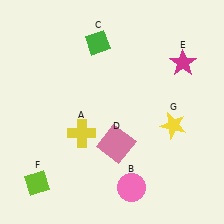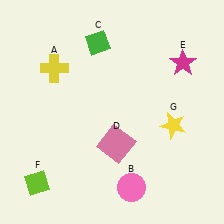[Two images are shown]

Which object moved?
The yellow cross (A) moved up.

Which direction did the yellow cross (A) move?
The yellow cross (A) moved up.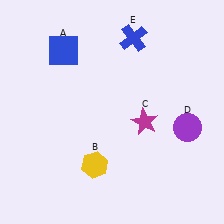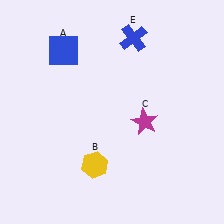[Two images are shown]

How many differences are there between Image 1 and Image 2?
There is 1 difference between the two images.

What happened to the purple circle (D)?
The purple circle (D) was removed in Image 2. It was in the bottom-right area of Image 1.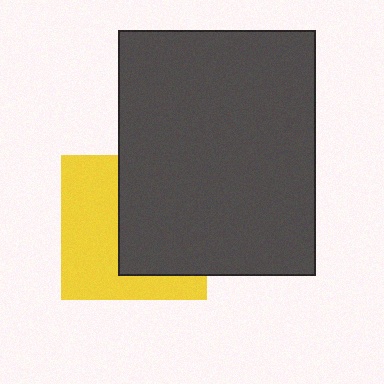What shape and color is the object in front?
The object in front is a dark gray rectangle.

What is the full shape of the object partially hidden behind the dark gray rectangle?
The partially hidden object is a yellow square.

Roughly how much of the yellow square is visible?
About half of it is visible (roughly 49%).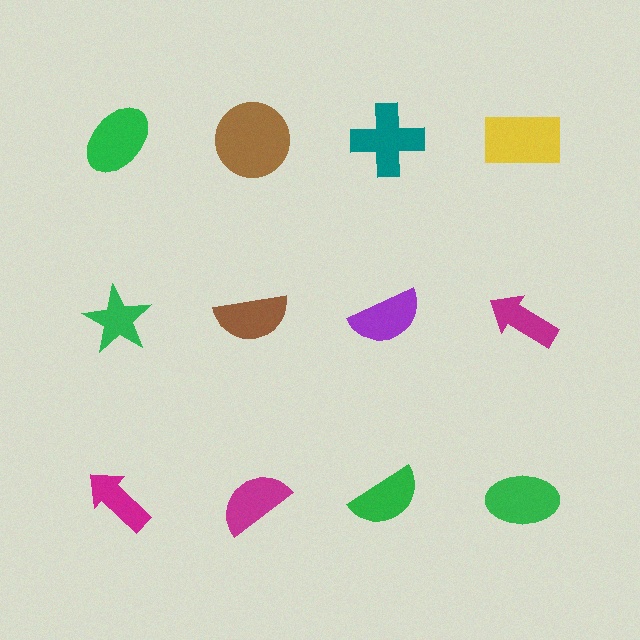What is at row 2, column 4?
A magenta arrow.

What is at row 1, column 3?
A teal cross.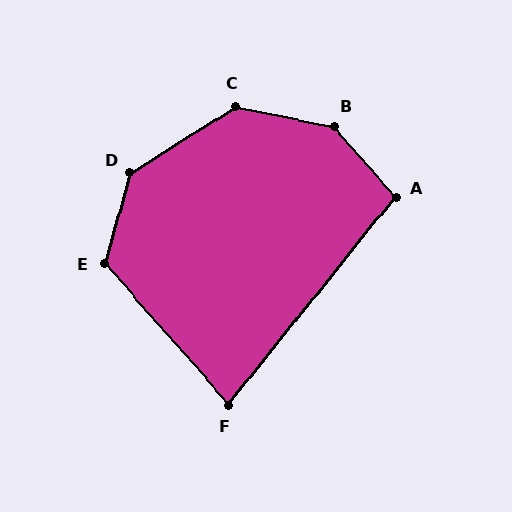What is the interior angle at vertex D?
Approximately 138 degrees (obtuse).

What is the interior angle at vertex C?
Approximately 136 degrees (obtuse).